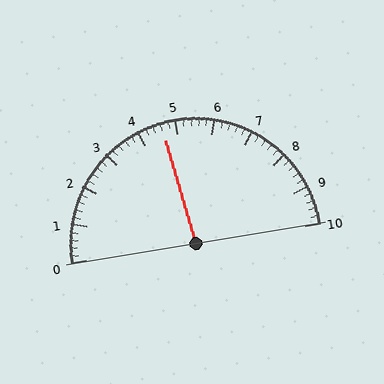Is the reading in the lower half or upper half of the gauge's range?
The reading is in the lower half of the range (0 to 10).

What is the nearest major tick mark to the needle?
The nearest major tick mark is 5.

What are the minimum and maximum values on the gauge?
The gauge ranges from 0 to 10.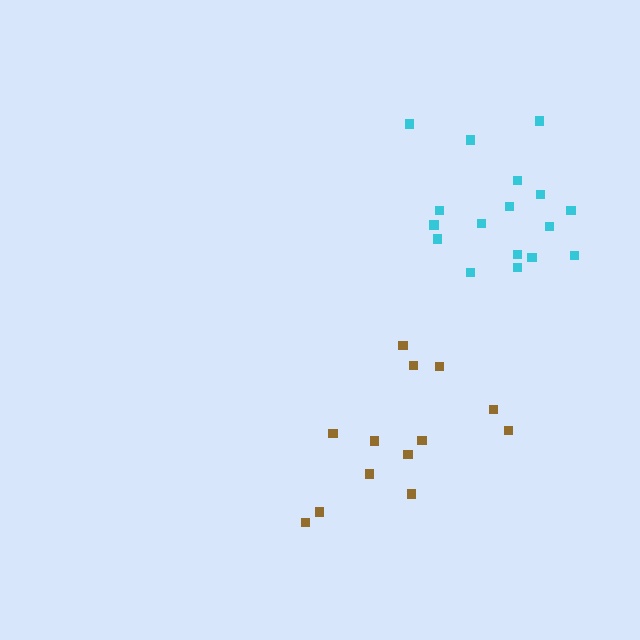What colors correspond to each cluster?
The clusters are colored: brown, cyan.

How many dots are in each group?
Group 1: 13 dots, Group 2: 17 dots (30 total).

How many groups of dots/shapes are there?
There are 2 groups.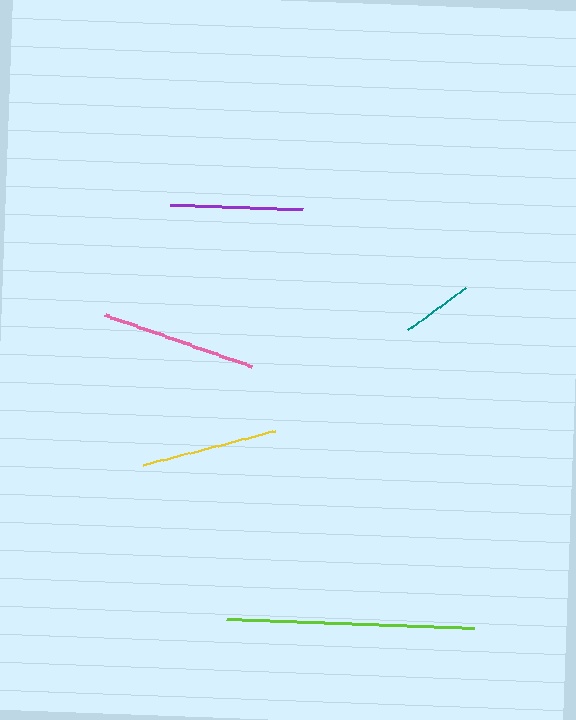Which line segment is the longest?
The lime line is the longest at approximately 249 pixels.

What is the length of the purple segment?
The purple segment is approximately 133 pixels long.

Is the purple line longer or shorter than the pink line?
The pink line is longer than the purple line.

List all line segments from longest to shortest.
From longest to shortest: lime, pink, yellow, purple, teal.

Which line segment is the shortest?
The teal line is the shortest at approximately 72 pixels.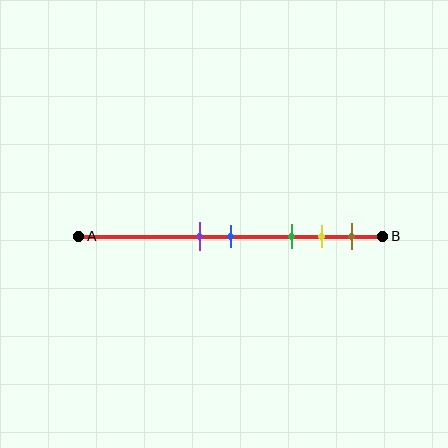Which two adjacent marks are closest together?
The purple and blue marks are the closest adjacent pair.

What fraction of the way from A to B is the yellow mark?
The yellow mark is approximately 80% (0.8) of the way from A to B.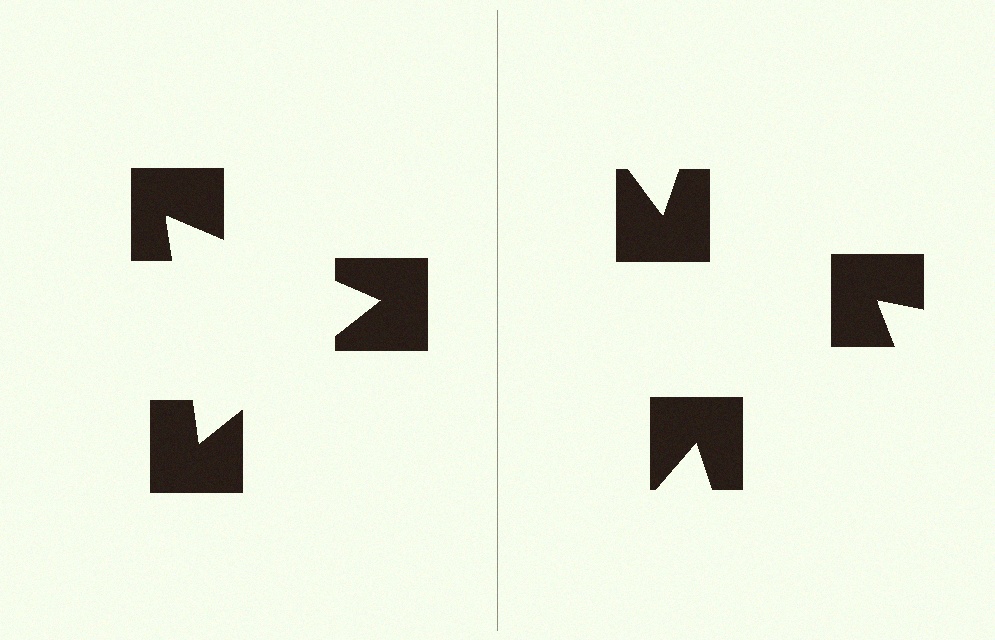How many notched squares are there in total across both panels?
6 — 3 on each side.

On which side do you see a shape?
An illusory triangle appears on the left side. On the right side the wedge cuts are rotated, so no coherent shape forms.